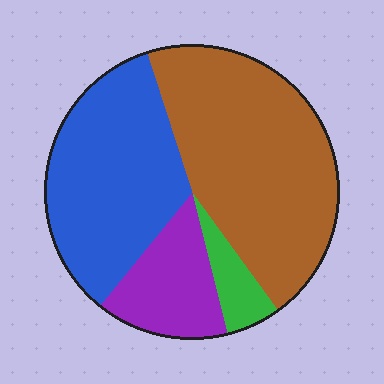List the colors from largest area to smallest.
From largest to smallest: brown, blue, purple, green.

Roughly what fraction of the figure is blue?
Blue covers about 35% of the figure.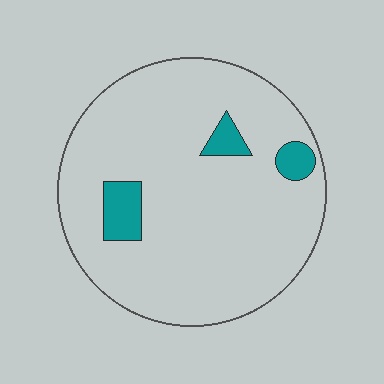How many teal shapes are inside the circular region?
3.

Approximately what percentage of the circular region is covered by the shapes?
Approximately 10%.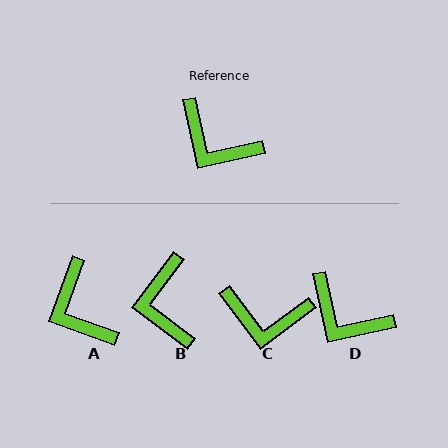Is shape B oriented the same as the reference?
No, it is off by about 49 degrees.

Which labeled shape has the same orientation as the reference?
D.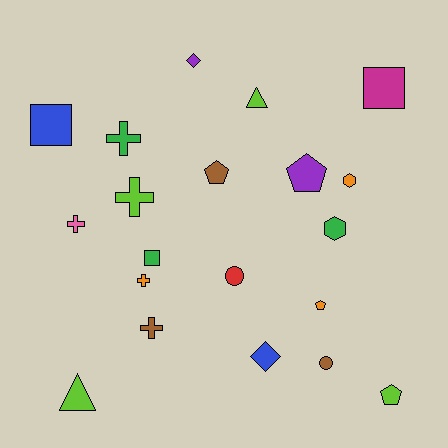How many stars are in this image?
There are no stars.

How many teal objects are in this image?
There are no teal objects.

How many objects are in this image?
There are 20 objects.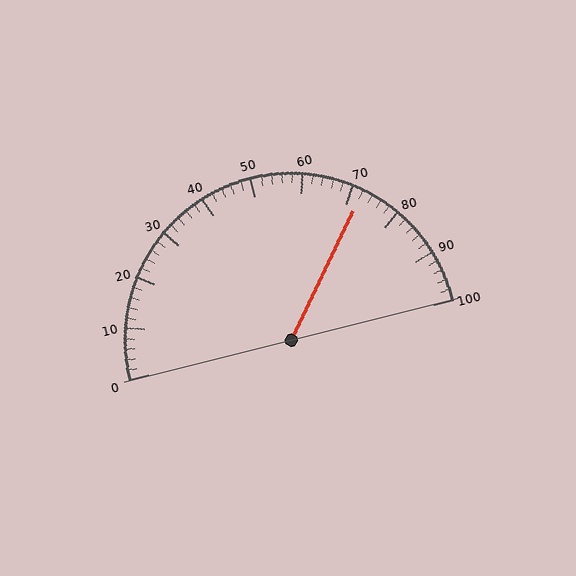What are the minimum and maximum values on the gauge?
The gauge ranges from 0 to 100.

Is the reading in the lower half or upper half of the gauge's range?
The reading is in the upper half of the range (0 to 100).